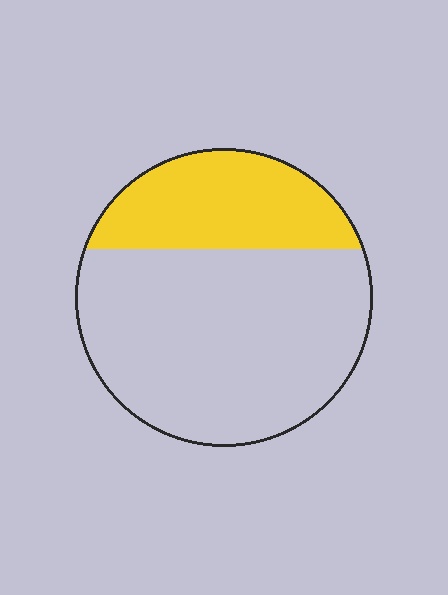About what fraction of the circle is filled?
About one third (1/3).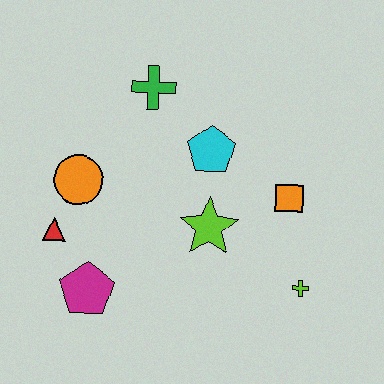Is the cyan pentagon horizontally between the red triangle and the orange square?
Yes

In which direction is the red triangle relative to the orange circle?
The red triangle is below the orange circle.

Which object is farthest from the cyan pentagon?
The magenta pentagon is farthest from the cyan pentagon.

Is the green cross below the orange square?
No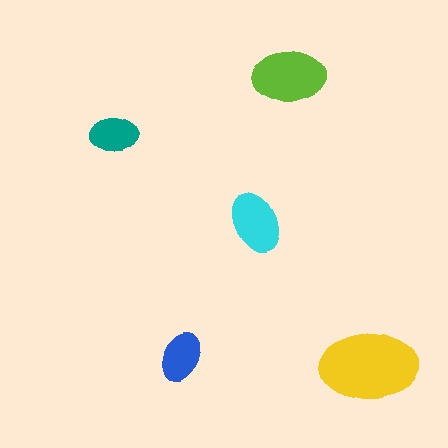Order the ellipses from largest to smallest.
the yellow one, the lime one, the cyan one, the blue one, the teal one.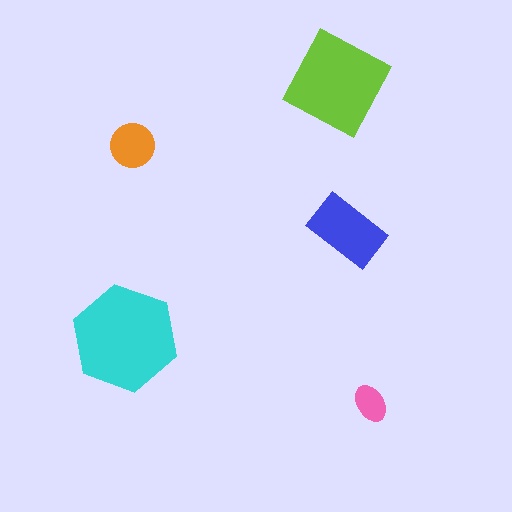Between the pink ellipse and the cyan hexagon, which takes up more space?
The cyan hexagon.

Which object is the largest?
The cyan hexagon.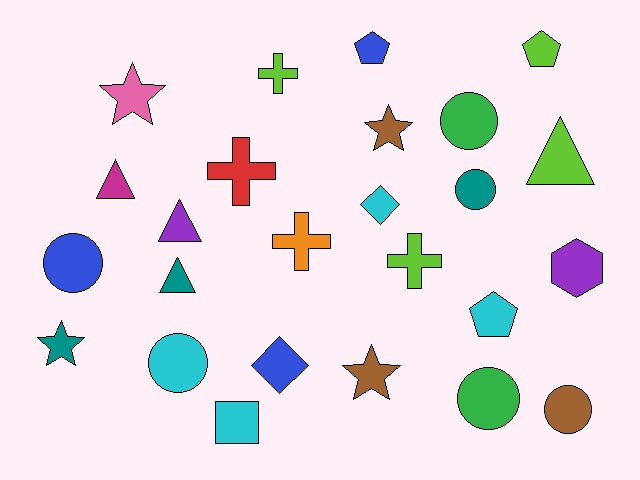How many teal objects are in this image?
There are 3 teal objects.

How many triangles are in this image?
There are 4 triangles.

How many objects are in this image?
There are 25 objects.